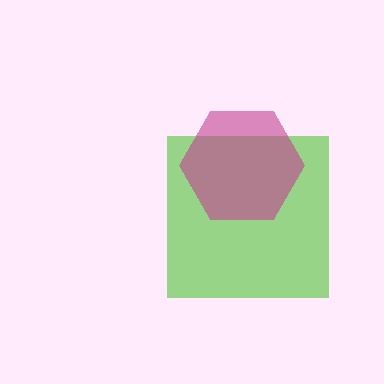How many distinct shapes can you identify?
There are 2 distinct shapes: a lime square, a magenta hexagon.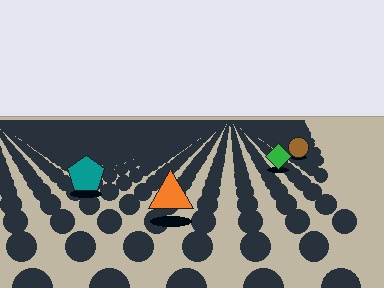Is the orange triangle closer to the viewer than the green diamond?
Yes. The orange triangle is closer — you can tell from the texture gradient: the ground texture is coarser near it.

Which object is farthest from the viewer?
The brown circle is farthest from the viewer. It appears smaller and the ground texture around it is denser.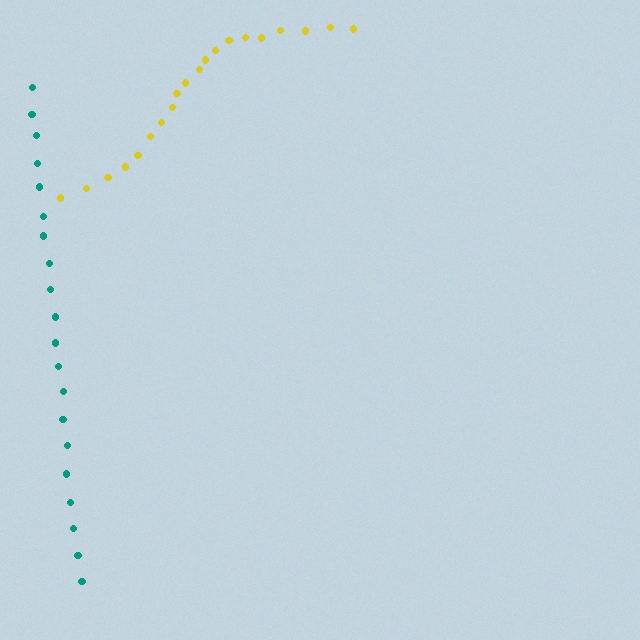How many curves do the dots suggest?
There are 2 distinct paths.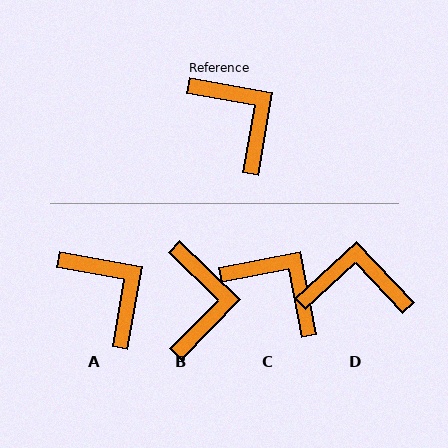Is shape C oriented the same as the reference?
No, it is off by about 21 degrees.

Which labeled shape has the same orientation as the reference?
A.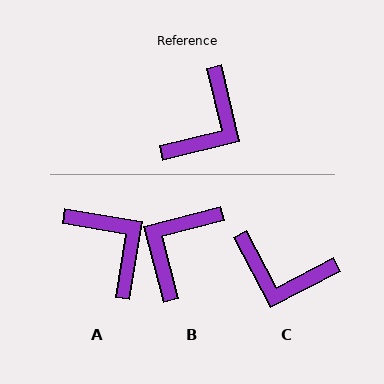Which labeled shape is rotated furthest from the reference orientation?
B, about 179 degrees away.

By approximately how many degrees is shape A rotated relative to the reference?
Approximately 67 degrees counter-clockwise.